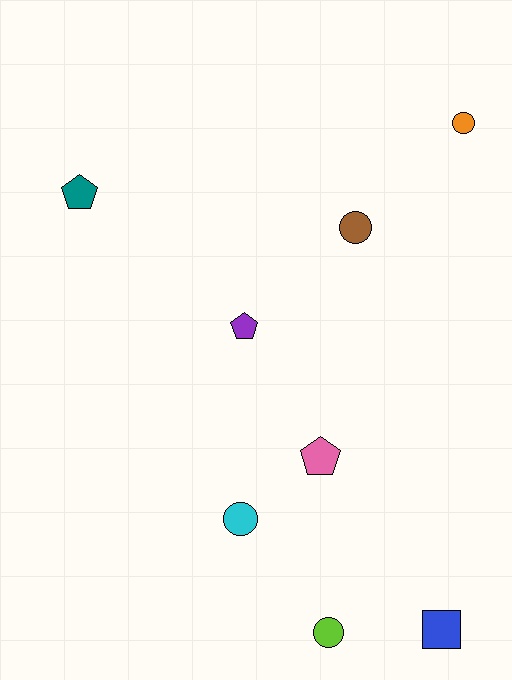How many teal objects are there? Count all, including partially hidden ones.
There is 1 teal object.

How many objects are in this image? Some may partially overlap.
There are 8 objects.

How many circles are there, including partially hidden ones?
There are 4 circles.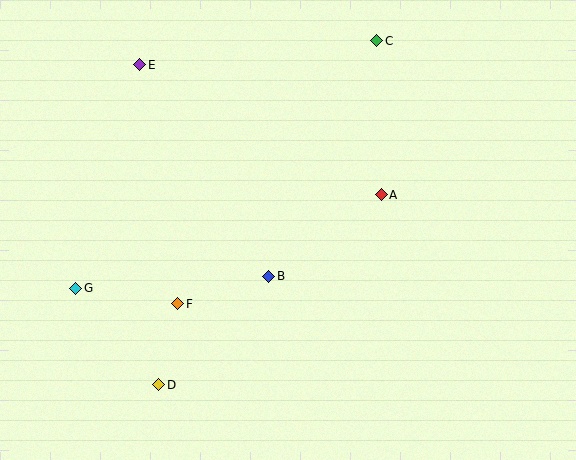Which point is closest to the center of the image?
Point B at (269, 276) is closest to the center.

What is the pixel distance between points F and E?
The distance between F and E is 242 pixels.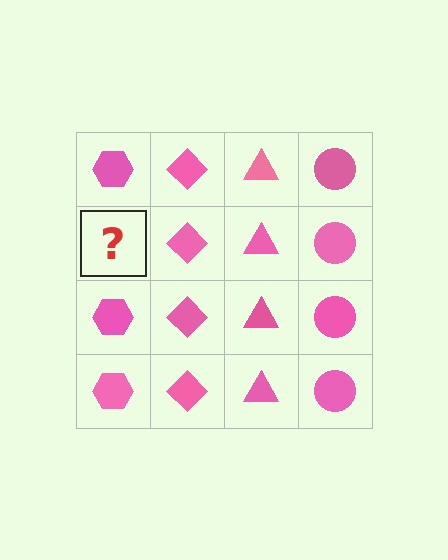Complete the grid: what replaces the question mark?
The question mark should be replaced with a pink hexagon.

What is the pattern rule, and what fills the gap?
The rule is that each column has a consistent shape. The gap should be filled with a pink hexagon.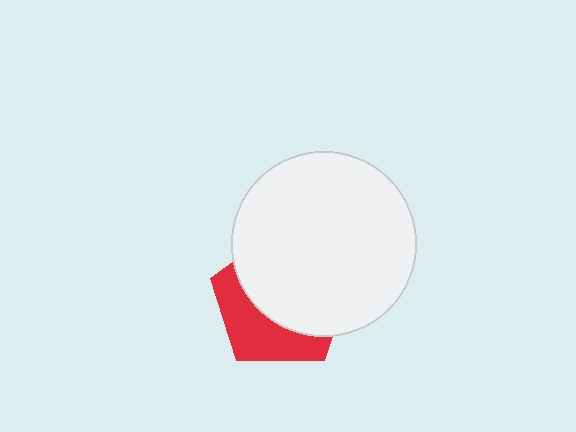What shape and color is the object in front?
The object in front is a white circle.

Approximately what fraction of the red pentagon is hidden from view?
Roughly 62% of the red pentagon is hidden behind the white circle.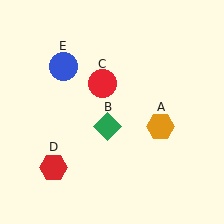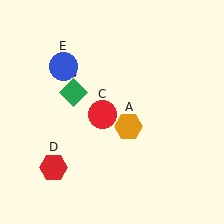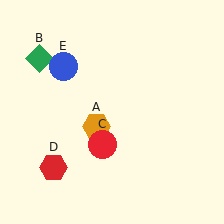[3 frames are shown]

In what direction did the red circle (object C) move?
The red circle (object C) moved down.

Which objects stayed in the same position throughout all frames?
Red hexagon (object D) and blue circle (object E) remained stationary.